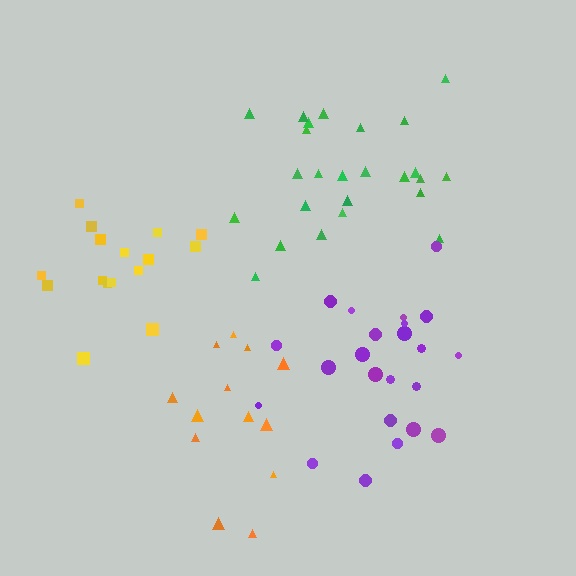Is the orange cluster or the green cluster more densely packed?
Green.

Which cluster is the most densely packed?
Yellow.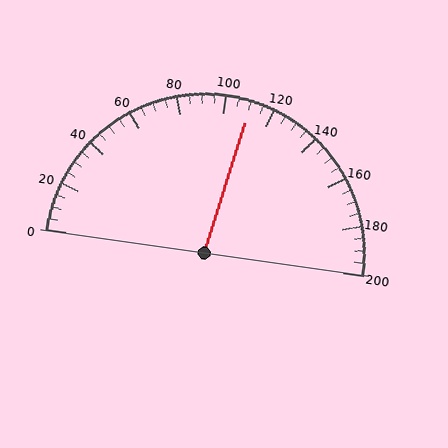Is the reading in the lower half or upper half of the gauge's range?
The reading is in the upper half of the range (0 to 200).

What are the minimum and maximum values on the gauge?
The gauge ranges from 0 to 200.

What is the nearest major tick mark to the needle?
The nearest major tick mark is 120.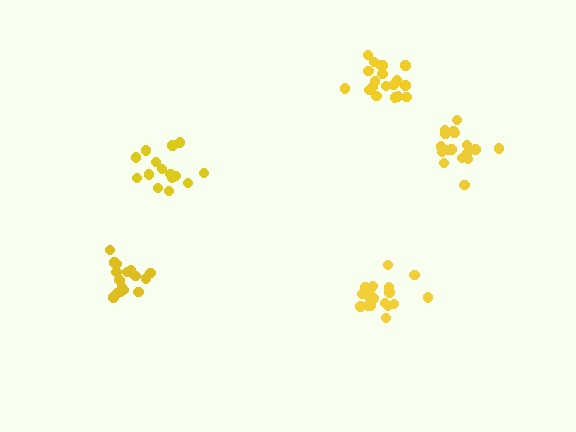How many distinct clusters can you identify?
There are 5 distinct clusters.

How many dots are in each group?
Group 1: 19 dots, Group 2: 20 dots, Group 3: 17 dots, Group 4: 16 dots, Group 5: 18 dots (90 total).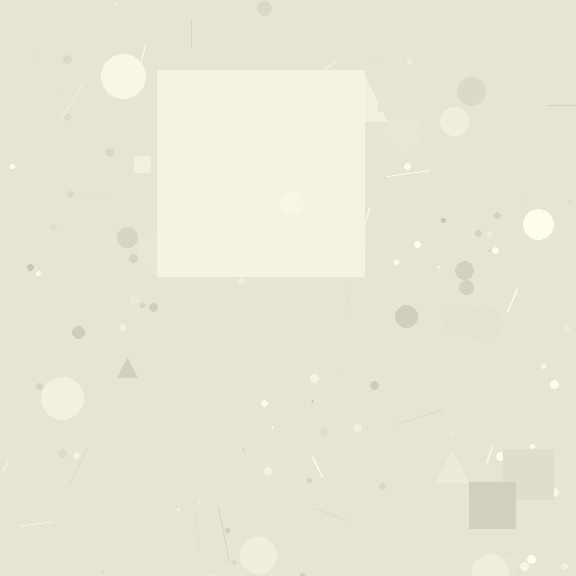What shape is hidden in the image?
A square is hidden in the image.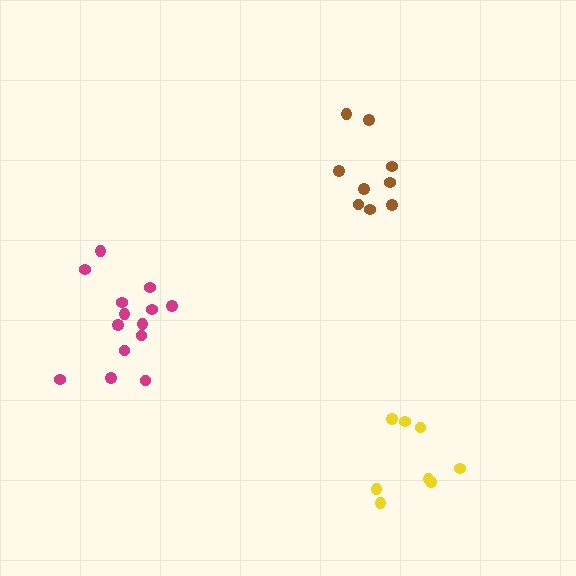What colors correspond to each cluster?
The clusters are colored: yellow, brown, magenta.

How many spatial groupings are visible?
There are 3 spatial groupings.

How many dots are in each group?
Group 1: 8 dots, Group 2: 9 dots, Group 3: 14 dots (31 total).